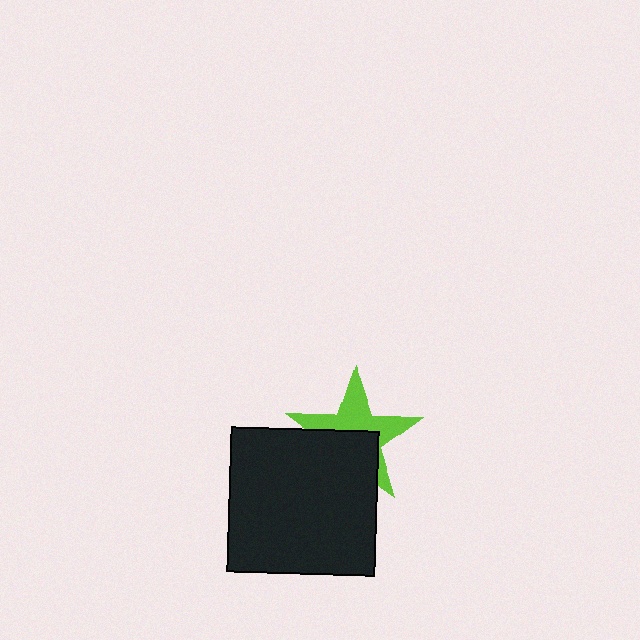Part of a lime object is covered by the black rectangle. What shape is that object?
It is a star.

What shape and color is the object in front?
The object in front is a black rectangle.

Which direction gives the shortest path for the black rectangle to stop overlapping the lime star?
Moving down gives the shortest separation.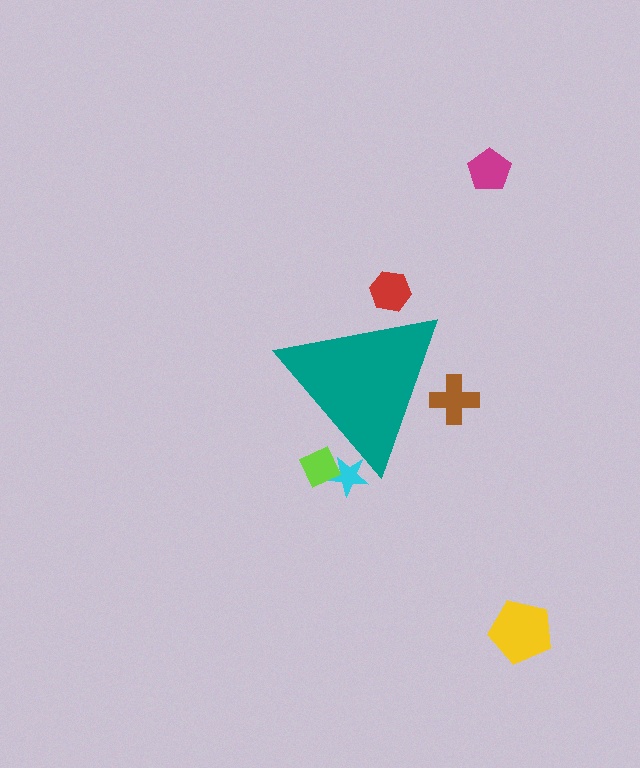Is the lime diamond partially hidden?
Yes, the lime diamond is partially hidden behind the teal triangle.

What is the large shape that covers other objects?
A teal triangle.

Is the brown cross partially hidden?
Yes, the brown cross is partially hidden behind the teal triangle.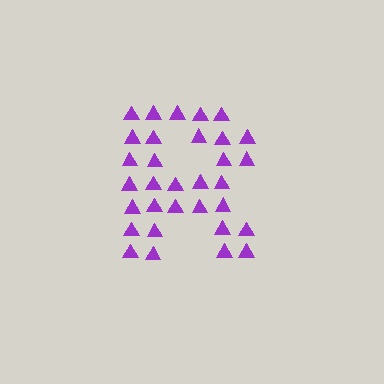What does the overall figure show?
The overall figure shows the letter R.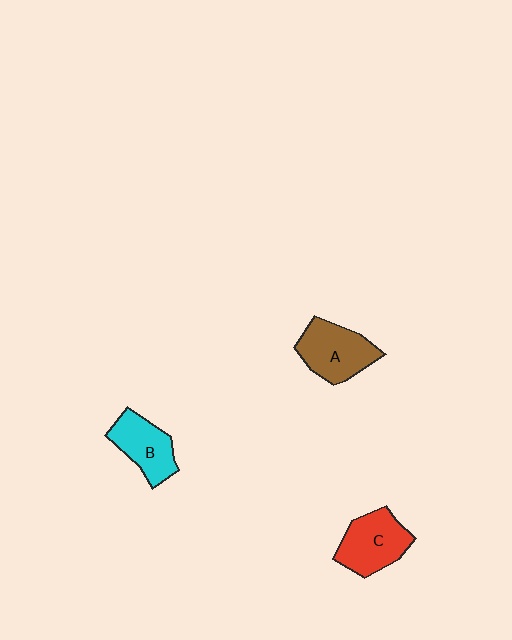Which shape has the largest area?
Shape A (brown).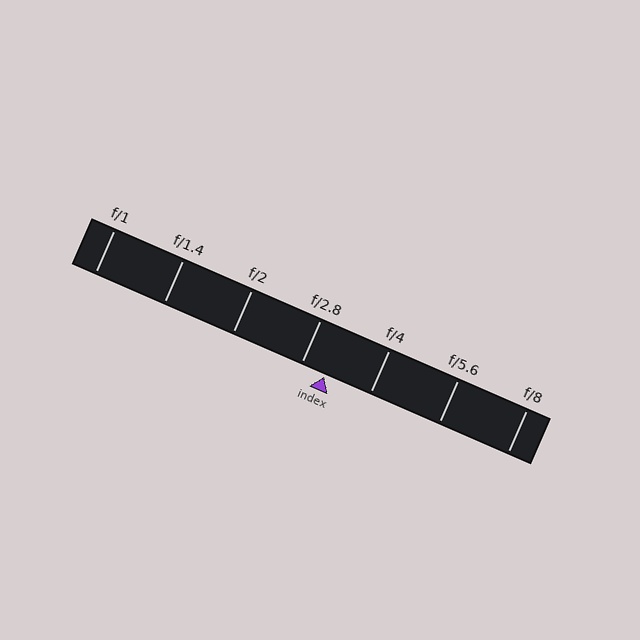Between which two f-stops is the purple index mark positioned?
The index mark is between f/2.8 and f/4.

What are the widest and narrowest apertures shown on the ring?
The widest aperture shown is f/1 and the narrowest is f/8.